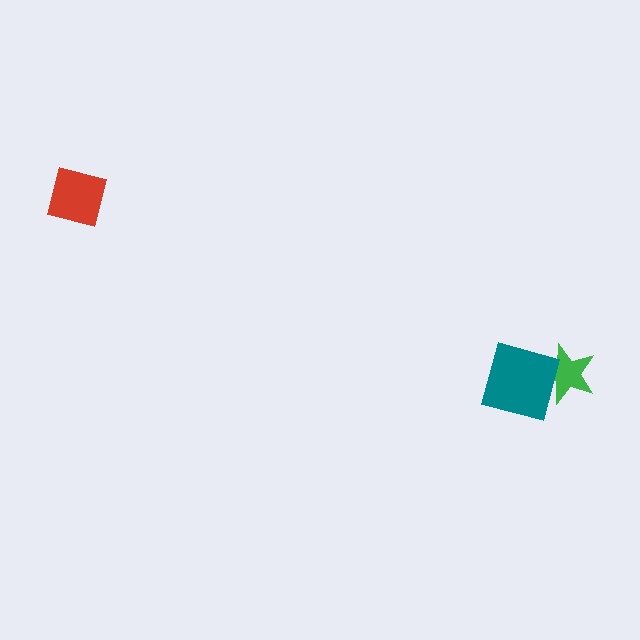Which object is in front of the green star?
The teal diamond is in front of the green star.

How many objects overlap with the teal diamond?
1 object overlaps with the teal diamond.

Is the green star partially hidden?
Yes, it is partially covered by another shape.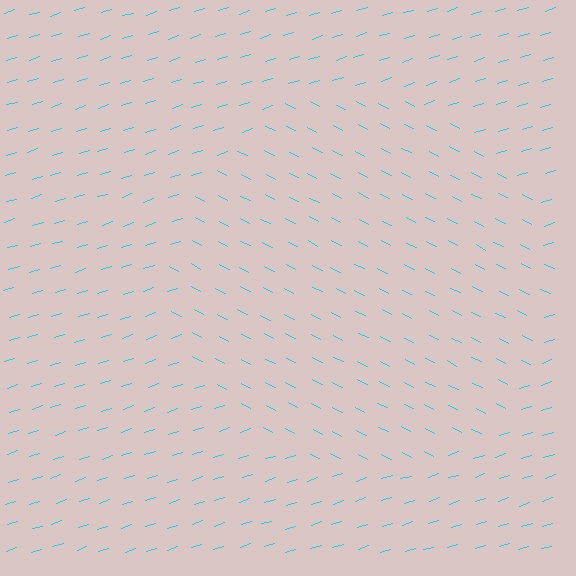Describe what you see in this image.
The image is filled with small cyan line segments. A circle region in the image has lines oriented differently from the surrounding lines, creating a visible texture boundary.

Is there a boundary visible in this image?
Yes, there is a texture boundary formed by a change in line orientation.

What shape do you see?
I see a circle.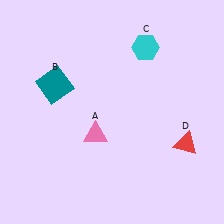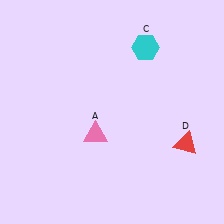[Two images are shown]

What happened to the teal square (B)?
The teal square (B) was removed in Image 2. It was in the top-left area of Image 1.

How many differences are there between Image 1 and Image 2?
There is 1 difference between the two images.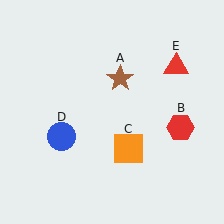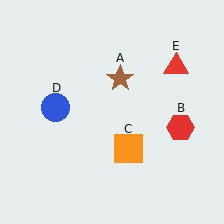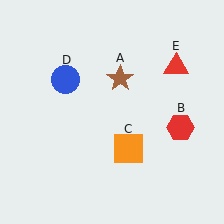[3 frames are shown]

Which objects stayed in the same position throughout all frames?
Brown star (object A) and red hexagon (object B) and orange square (object C) and red triangle (object E) remained stationary.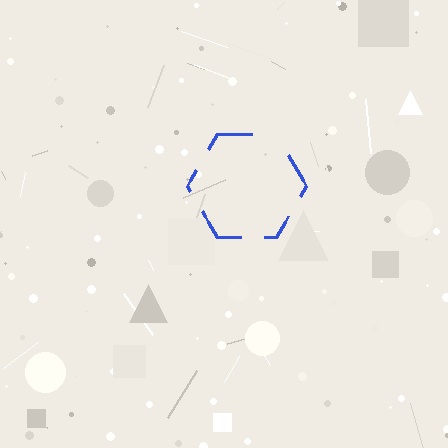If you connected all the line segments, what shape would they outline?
They would outline a hexagon.